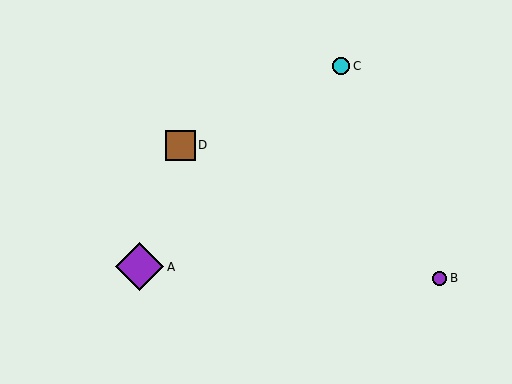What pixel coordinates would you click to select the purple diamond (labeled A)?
Click at (139, 267) to select the purple diamond A.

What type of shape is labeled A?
Shape A is a purple diamond.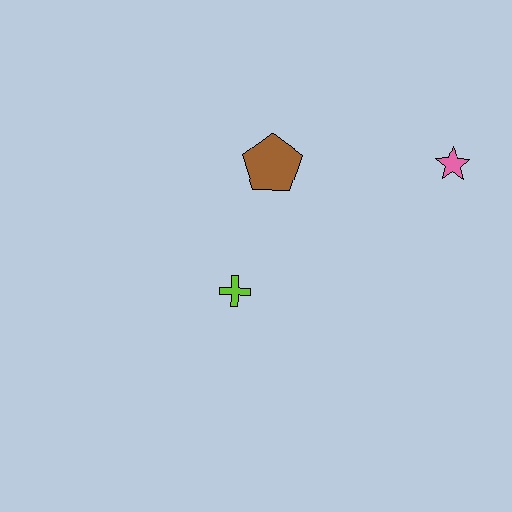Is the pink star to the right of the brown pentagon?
Yes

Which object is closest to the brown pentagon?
The lime cross is closest to the brown pentagon.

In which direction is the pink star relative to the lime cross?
The pink star is to the right of the lime cross.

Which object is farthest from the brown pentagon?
The pink star is farthest from the brown pentagon.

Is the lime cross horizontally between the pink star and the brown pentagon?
No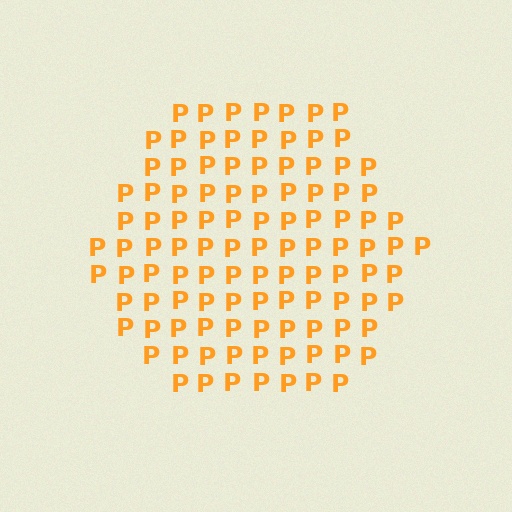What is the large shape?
The large shape is a hexagon.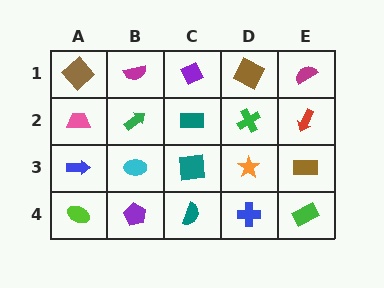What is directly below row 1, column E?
A red arrow.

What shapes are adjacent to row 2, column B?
A magenta semicircle (row 1, column B), a cyan ellipse (row 3, column B), a pink trapezoid (row 2, column A), a teal rectangle (row 2, column C).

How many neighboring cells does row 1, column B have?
3.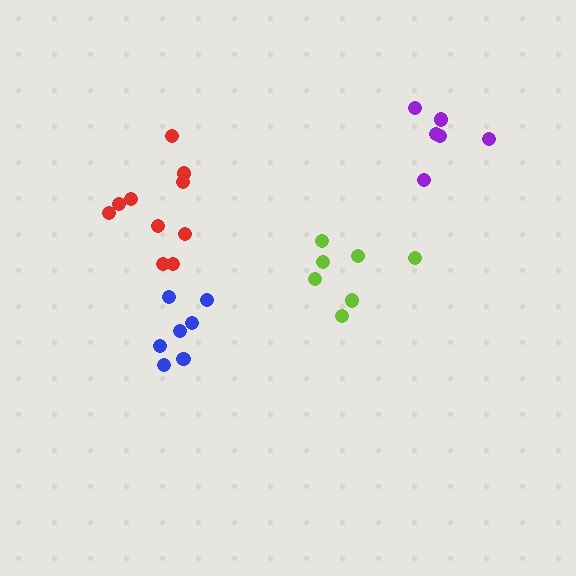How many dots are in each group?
Group 1: 10 dots, Group 2: 6 dots, Group 3: 7 dots, Group 4: 7 dots (30 total).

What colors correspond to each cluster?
The clusters are colored: red, purple, blue, lime.